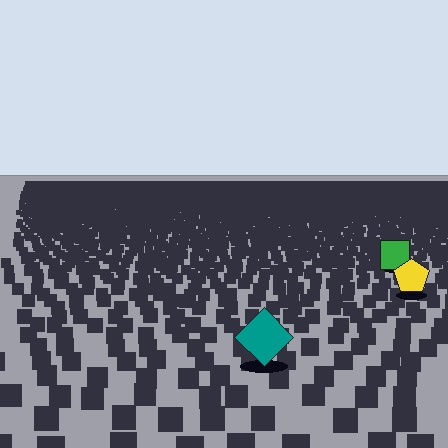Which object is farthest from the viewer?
The green square is farthest from the viewer. It appears smaller and the ground texture around it is denser.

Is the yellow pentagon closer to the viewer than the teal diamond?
No. The teal diamond is closer — you can tell from the texture gradient: the ground texture is coarser near it.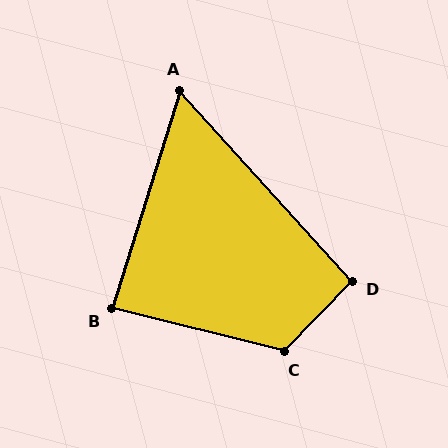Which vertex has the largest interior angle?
C, at approximately 121 degrees.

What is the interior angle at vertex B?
Approximately 86 degrees (approximately right).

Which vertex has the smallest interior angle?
A, at approximately 59 degrees.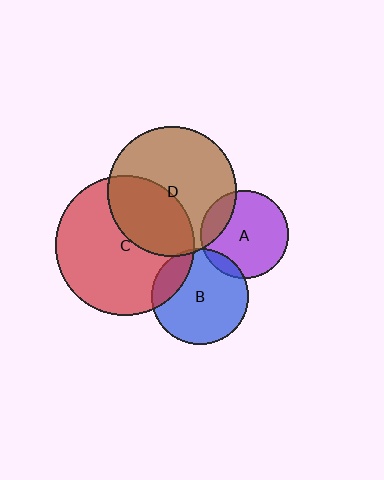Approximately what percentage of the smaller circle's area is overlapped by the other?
Approximately 5%.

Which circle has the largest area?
Circle C (red).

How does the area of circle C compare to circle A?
Approximately 2.5 times.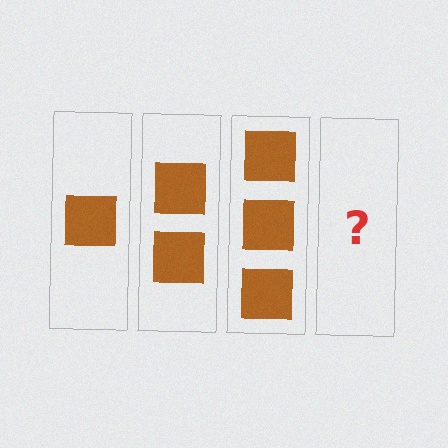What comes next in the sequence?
The next element should be 4 squares.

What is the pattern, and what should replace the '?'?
The pattern is that each step adds one more square. The '?' should be 4 squares.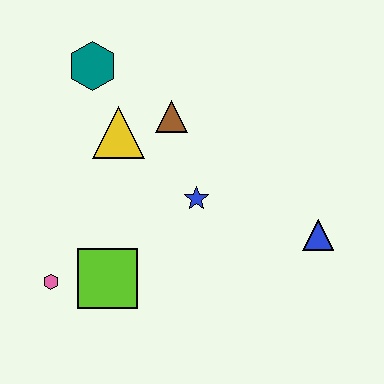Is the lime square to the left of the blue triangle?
Yes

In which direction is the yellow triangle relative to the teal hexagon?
The yellow triangle is below the teal hexagon.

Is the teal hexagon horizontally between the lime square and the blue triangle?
No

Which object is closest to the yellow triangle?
The brown triangle is closest to the yellow triangle.